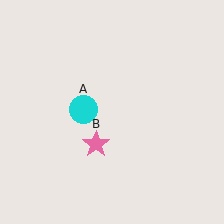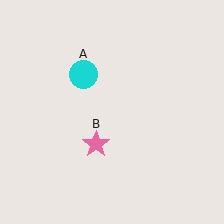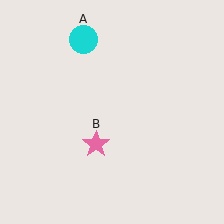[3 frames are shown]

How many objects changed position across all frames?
1 object changed position: cyan circle (object A).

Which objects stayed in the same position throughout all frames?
Pink star (object B) remained stationary.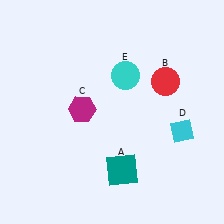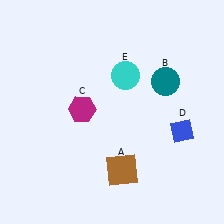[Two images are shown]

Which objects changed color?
A changed from teal to brown. B changed from red to teal. D changed from cyan to blue.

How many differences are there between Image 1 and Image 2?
There are 3 differences between the two images.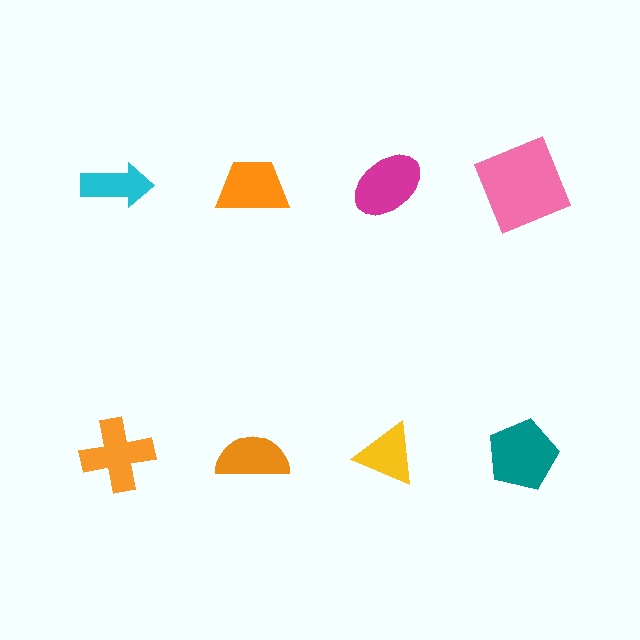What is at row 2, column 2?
An orange semicircle.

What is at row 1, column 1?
A cyan arrow.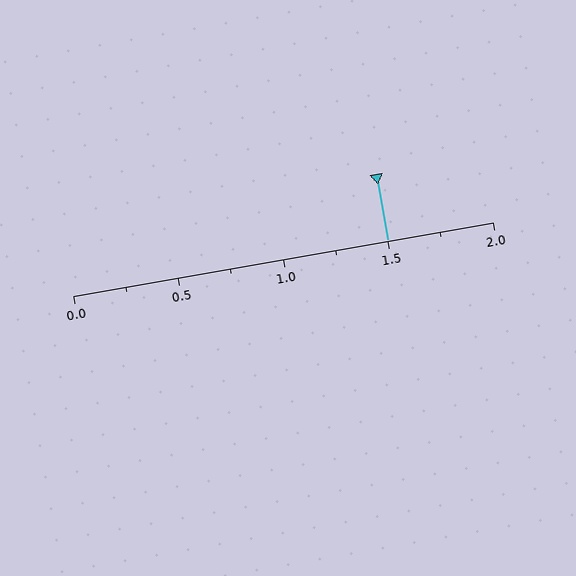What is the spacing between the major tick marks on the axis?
The major ticks are spaced 0.5 apart.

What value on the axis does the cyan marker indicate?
The marker indicates approximately 1.5.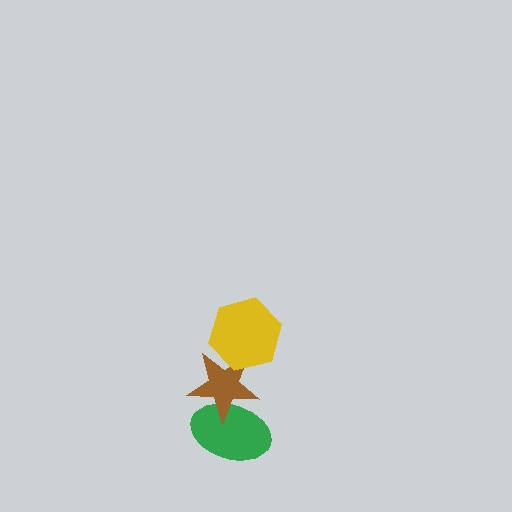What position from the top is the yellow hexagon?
The yellow hexagon is 1st from the top.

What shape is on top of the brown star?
The yellow hexagon is on top of the brown star.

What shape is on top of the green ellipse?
The brown star is on top of the green ellipse.